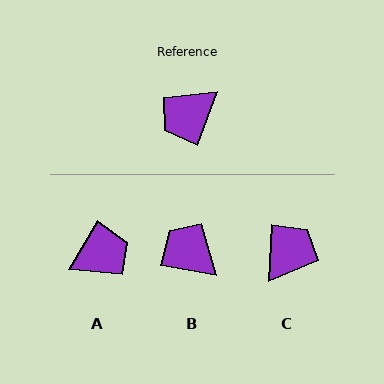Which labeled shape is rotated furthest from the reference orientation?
A, about 169 degrees away.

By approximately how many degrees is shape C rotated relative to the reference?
Approximately 163 degrees clockwise.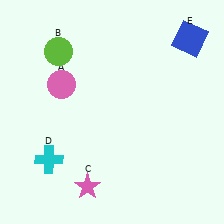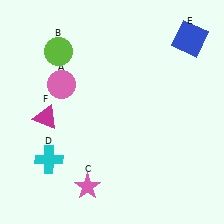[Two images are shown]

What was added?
A magenta triangle (F) was added in Image 2.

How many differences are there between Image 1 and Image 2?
There is 1 difference between the two images.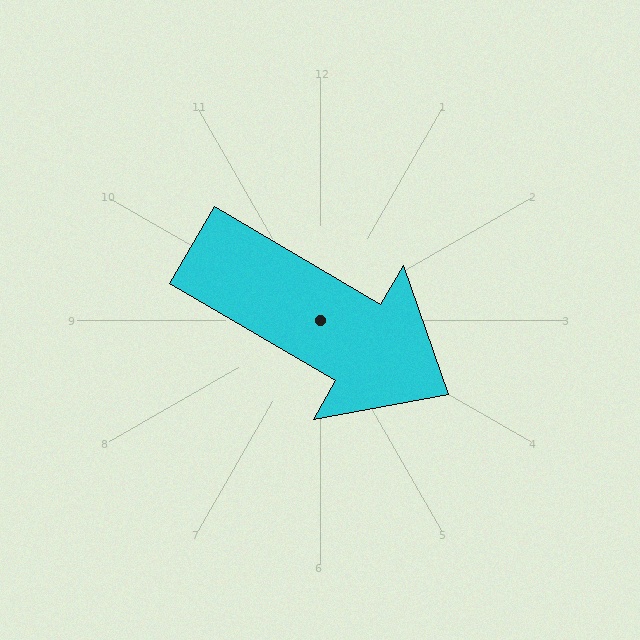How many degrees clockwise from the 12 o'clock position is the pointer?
Approximately 120 degrees.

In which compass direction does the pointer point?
Southeast.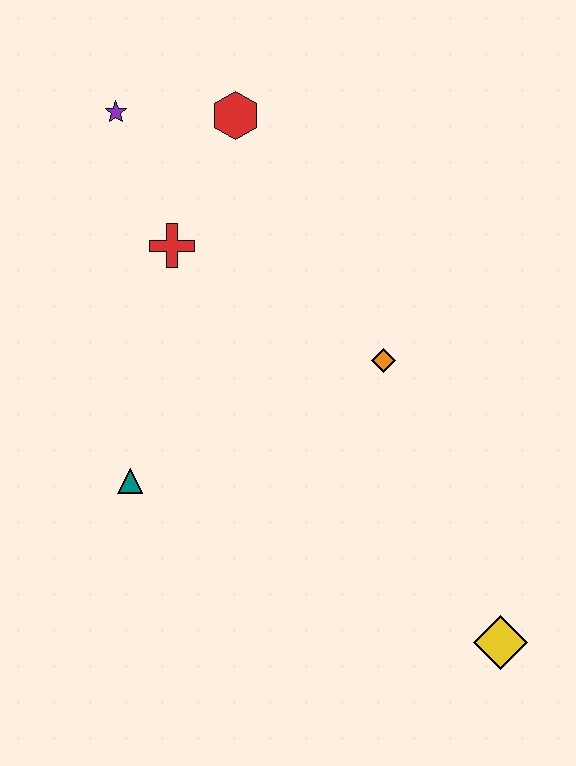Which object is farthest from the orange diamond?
The purple star is farthest from the orange diamond.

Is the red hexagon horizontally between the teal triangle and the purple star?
No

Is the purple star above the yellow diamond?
Yes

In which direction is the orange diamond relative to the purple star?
The orange diamond is to the right of the purple star.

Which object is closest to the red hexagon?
The purple star is closest to the red hexagon.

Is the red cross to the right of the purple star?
Yes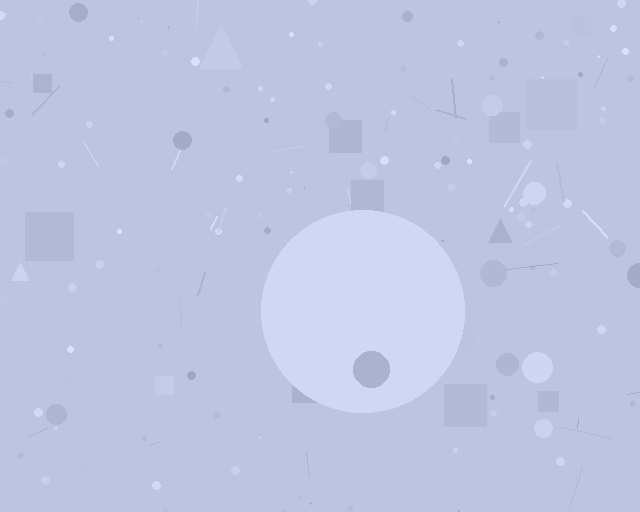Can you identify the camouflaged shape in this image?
The camouflaged shape is a circle.